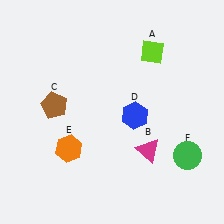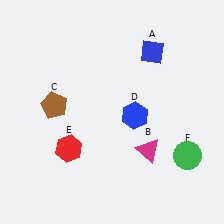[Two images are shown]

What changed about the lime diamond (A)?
In Image 1, A is lime. In Image 2, it changed to blue.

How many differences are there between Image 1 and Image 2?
There are 2 differences between the two images.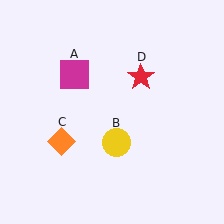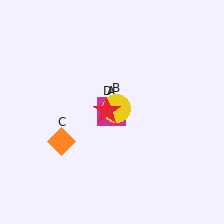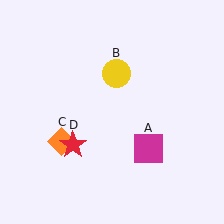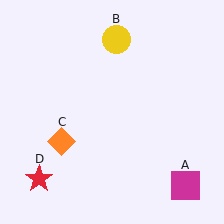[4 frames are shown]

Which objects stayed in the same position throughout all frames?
Orange diamond (object C) remained stationary.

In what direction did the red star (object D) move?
The red star (object D) moved down and to the left.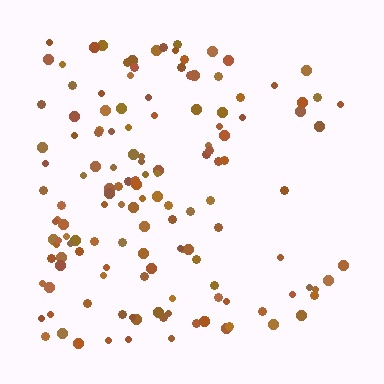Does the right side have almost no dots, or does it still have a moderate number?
Still a moderate number, just noticeably fewer than the left.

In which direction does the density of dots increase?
From right to left, with the left side densest.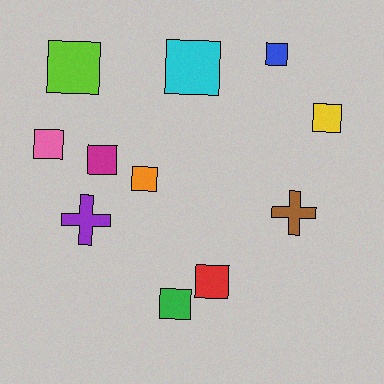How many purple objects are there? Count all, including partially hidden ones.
There is 1 purple object.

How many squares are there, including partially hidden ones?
There are 9 squares.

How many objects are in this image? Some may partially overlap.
There are 11 objects.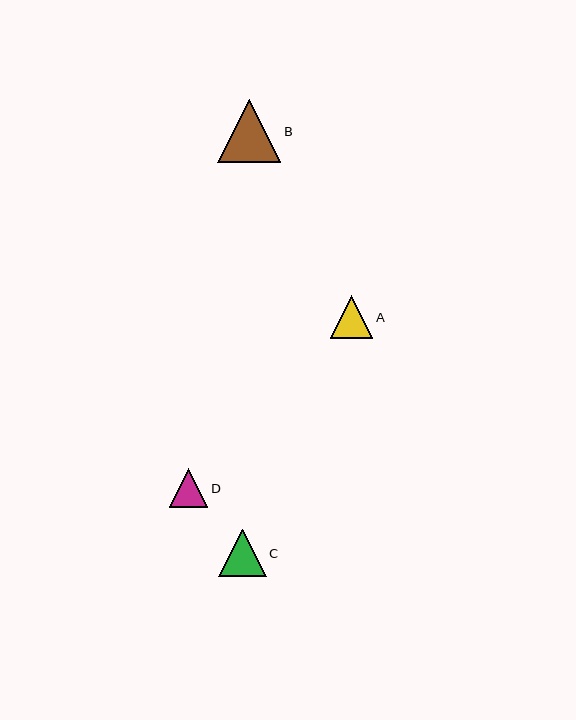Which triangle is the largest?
Triangle B is the largest with a size of approximately 63 pixels.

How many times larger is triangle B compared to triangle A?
Triangle B is approximately 1.5 times the size of triangle A.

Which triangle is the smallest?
Triangle D is the smallest with a size of approximately 39 pixels.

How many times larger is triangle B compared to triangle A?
Triangle B is approximately 1.5 times the size of triangle A.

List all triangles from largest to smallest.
From largest to smallest: B, C, A, D.